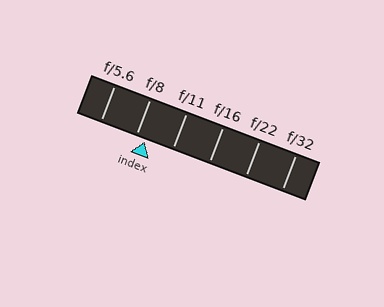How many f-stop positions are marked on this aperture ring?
There are 6 f-stop positions marked.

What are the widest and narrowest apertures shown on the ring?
The widest aperture shown is f/5.6 and the narrowest is f/32.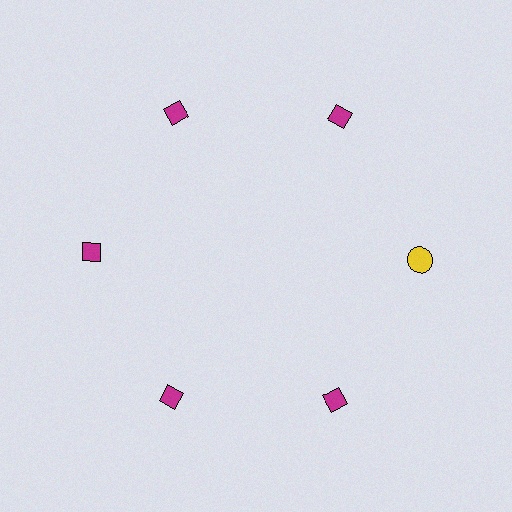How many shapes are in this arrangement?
There are 6 shapes arranged in a ring pattern.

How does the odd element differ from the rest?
It differs in both color (yellow instead of magenta) and shape (circle instead of diamond).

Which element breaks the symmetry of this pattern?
The yellow circle at roughly the 3 o'clock position breaks the symmetry. All other shapes are magenta diamonds.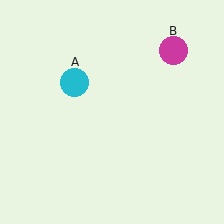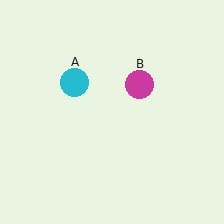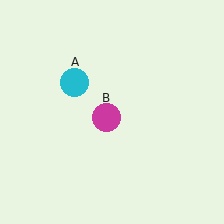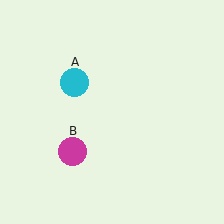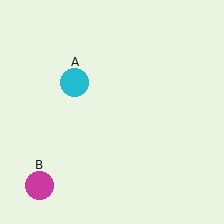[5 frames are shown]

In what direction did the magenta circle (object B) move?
The magenta circle (object B) moved down and to the left.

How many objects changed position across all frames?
1 object changed position: magenta circle (object B).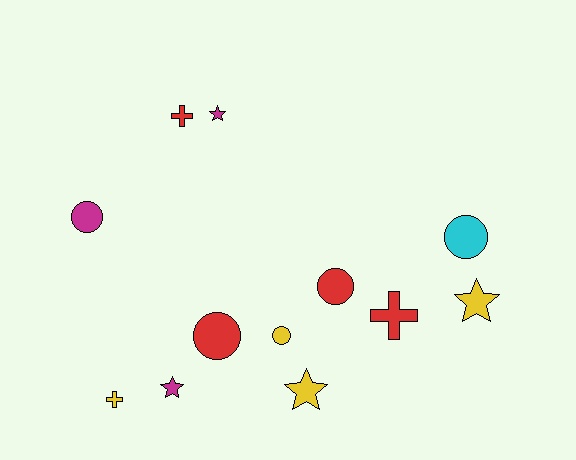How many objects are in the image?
There are 12 objects.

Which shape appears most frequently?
Circle, with 5 objects.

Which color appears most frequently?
Yellow, with 4 objects.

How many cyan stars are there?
There are no cyan stars.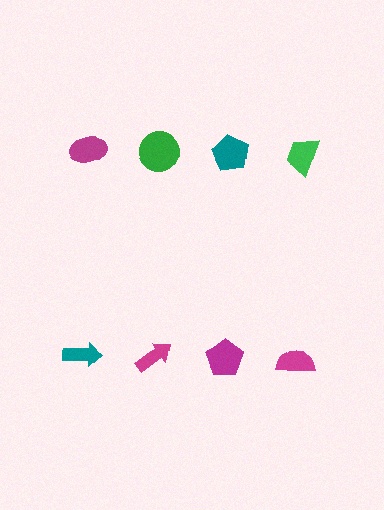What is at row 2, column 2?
A magenta arrow.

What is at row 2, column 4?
A magenta semicircle.